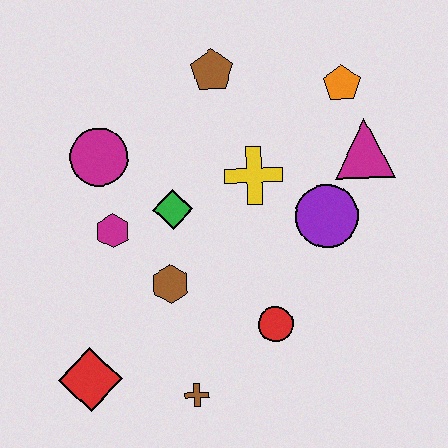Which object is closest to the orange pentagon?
The magenta triangle is closest to the orange pentagon.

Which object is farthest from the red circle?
The brown pentagon is farthest from the red circle.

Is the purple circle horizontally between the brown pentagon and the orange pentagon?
Yes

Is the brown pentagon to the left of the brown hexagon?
No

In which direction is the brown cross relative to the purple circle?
The brown cross is below the purple circle.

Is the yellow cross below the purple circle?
No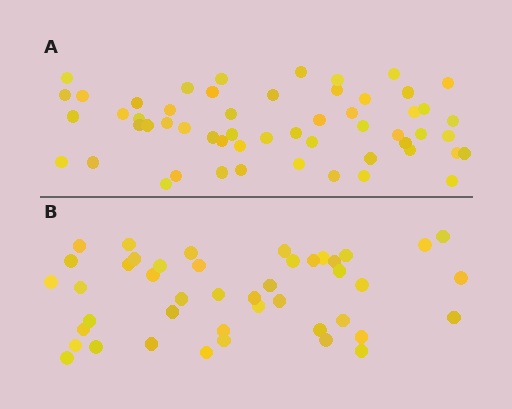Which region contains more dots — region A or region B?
Region A (the top region) has more dots.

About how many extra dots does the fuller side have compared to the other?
Region A has roughly 12 or so more dots than region B.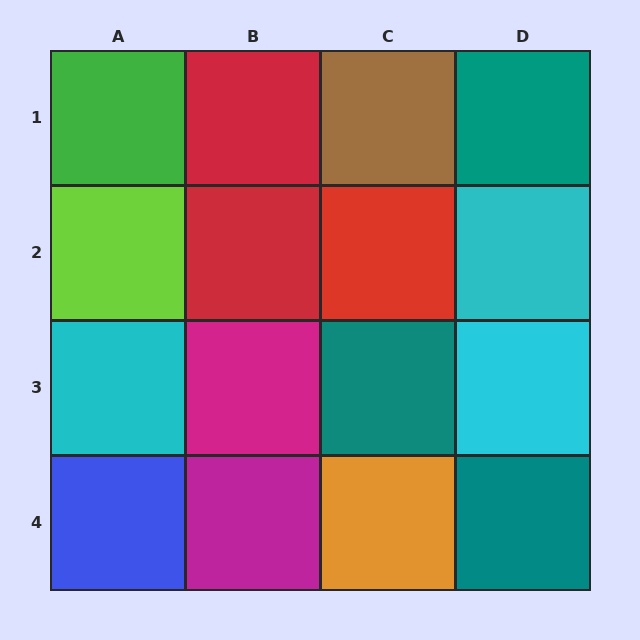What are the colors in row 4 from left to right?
Blue, magenta, orange, teal.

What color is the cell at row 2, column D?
Cyan.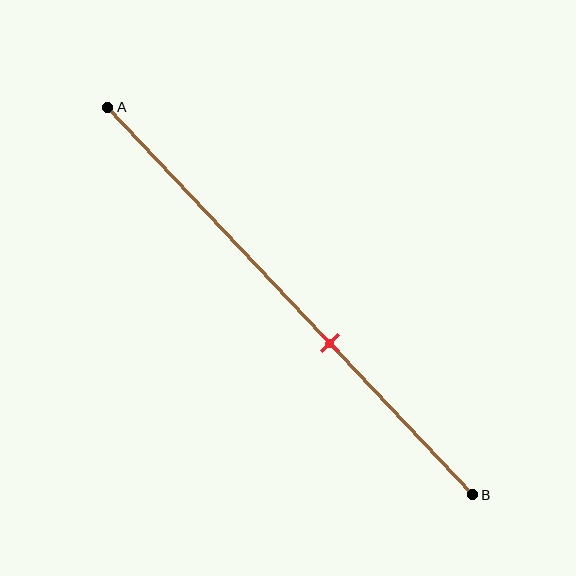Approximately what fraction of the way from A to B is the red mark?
The red mark is approximately 60% of the way from A to B.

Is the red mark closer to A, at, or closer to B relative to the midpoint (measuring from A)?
The red mark is closer to point B than the midpoint of segment AB.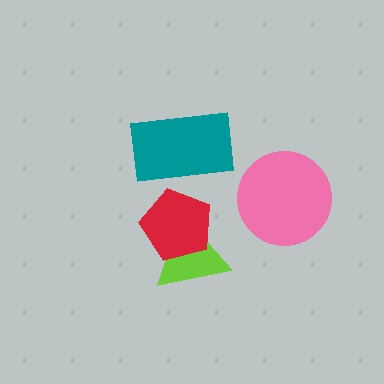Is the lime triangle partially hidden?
Yes, it is partially covered by another shape.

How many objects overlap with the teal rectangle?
0 objects overlap with the teal rectangle.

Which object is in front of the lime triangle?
The red pentagon is in front of the lime triangle.